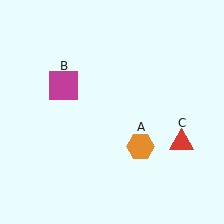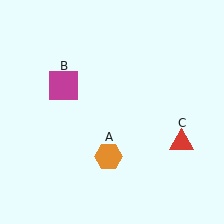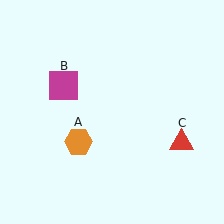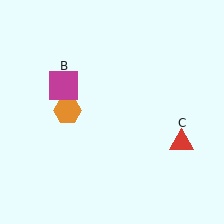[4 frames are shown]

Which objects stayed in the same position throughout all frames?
Magenta square (object B) and red triangle (object C) remained stationary.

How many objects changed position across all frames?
1 object changed position: orange hexagon (object A).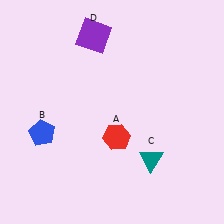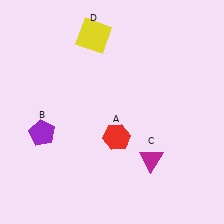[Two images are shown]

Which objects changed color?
B changed from blue to purple. C changed from teal to magenta. D changed from purple to yellow.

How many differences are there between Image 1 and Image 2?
There are 3 differences between the two images.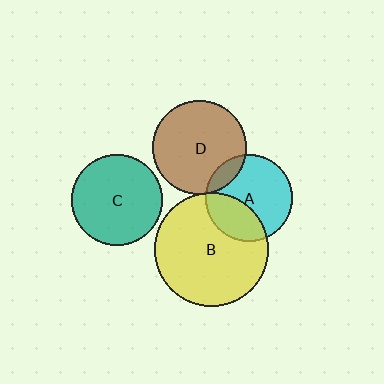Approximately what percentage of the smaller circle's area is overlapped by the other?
Approximately 5%.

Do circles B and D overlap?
Yes.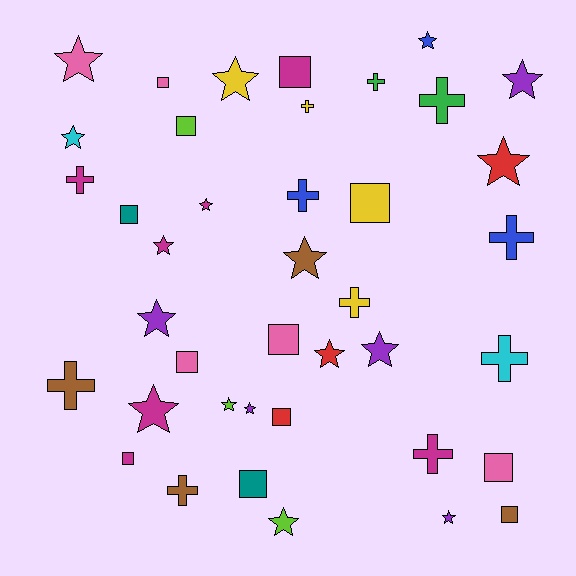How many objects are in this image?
There are 40 objects.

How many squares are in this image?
There are 12 squares.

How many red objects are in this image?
There are 3 red objects.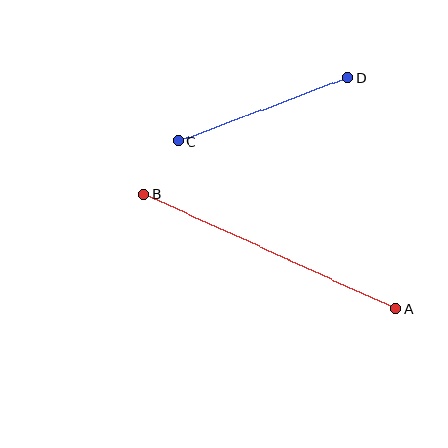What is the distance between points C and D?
The distance is approximately 181 pixels.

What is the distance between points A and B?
The distance is approximately 276 pixels.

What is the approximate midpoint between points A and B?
The midpoint is at approximately (270, 251) pixels.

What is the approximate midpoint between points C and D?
The midpoint is at approximately (263, 109) pixels.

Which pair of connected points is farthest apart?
Points A and B are farthest apart.